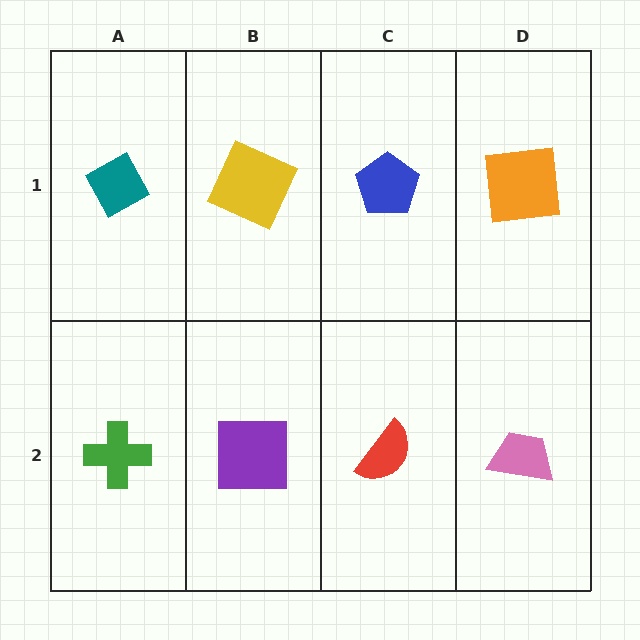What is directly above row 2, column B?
A yellow square.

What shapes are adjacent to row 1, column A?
A green cross (row 2, column A), a yellow square (row 1, column B).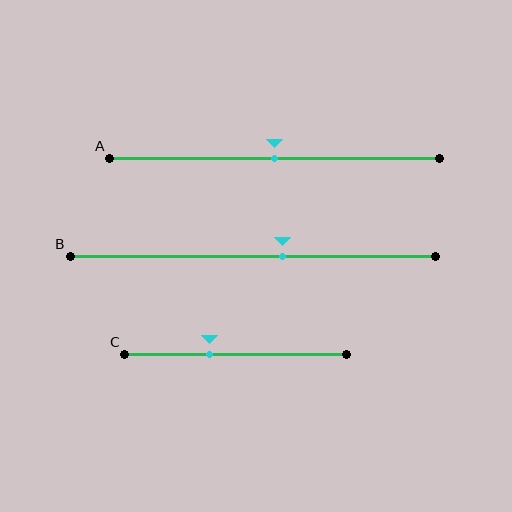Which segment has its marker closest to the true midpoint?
Segment A has its marker closest to the true midpoint.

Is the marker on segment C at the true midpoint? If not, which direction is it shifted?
No, the marker on segment C is shifted to the left by about 12% of the segment length.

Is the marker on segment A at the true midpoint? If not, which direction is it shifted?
Yes, the marker on segment A is at the true midpoint.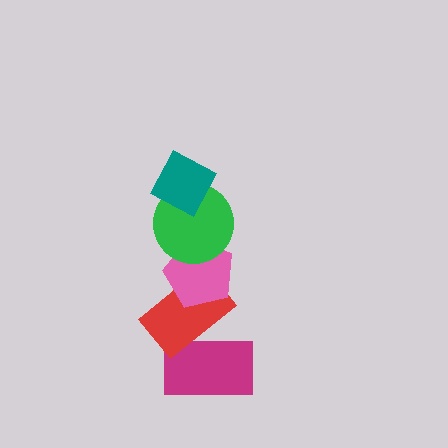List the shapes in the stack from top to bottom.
From top to bottom: the teal diamond, the green circle, the pink pentagon, the red rectangle, the magenta rectangle.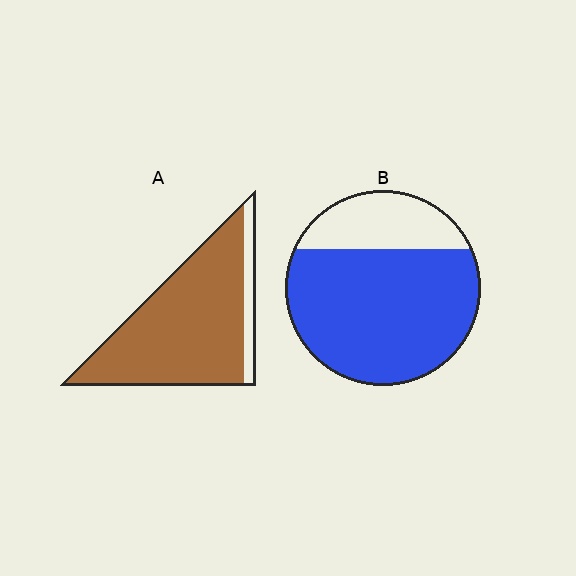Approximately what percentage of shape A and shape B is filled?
A is approximately 90% and B is approximately 75%.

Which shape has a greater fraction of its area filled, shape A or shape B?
Shape A.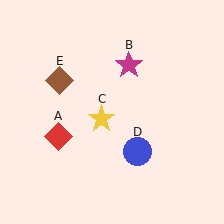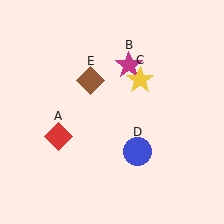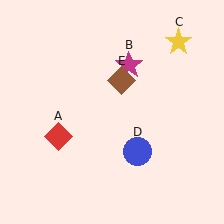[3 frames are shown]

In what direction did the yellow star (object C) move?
The yellow star (object C) moved up and to the right.